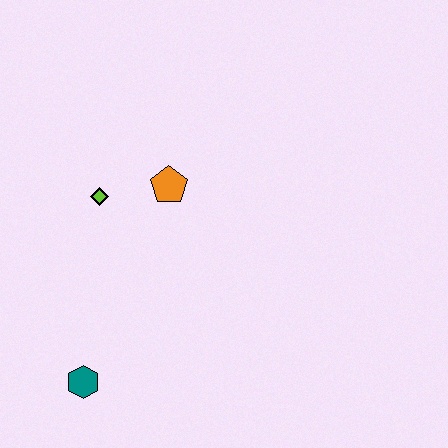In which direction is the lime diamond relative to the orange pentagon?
The lime diamond is to the left of the orange pentagon.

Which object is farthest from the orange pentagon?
The teal hexagon is farthest from the orange pentagon.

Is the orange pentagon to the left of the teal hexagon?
No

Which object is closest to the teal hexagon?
The lime diamond is closest to the teal hexagon.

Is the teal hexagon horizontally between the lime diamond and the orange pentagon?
No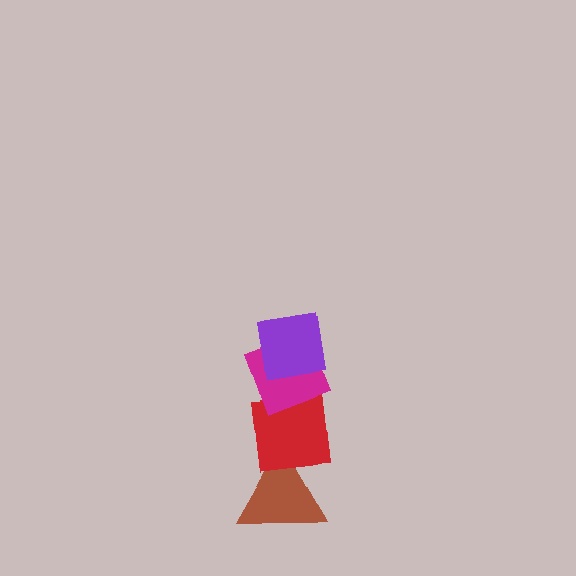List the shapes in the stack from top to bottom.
From top to bottom: the purple square, the magenta diamond, the red square, the brown triangle.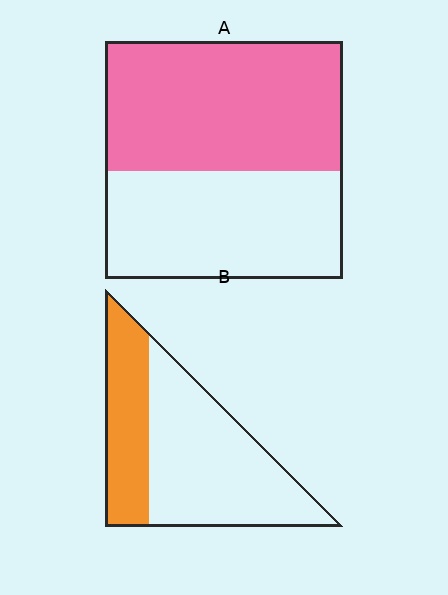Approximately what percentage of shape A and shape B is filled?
A is approximately 55% and B is approximately 35%.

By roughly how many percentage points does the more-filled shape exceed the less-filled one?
By roughly 20 percentage points (A over B).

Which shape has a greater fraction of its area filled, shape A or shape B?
Shape A.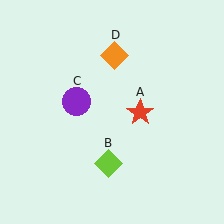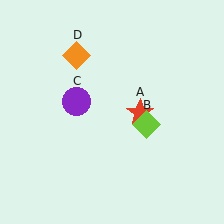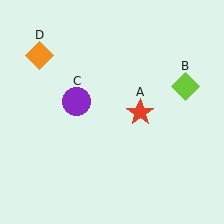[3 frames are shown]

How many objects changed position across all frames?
2 objects changed position: lime diamond (object B), orange diamond (object D).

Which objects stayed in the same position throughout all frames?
Red star (object A) and purple circle (object C) remained stationary.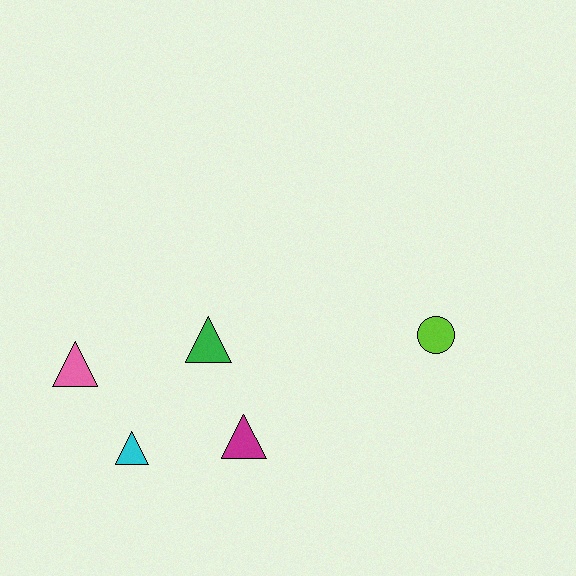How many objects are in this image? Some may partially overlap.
There are 5 objects.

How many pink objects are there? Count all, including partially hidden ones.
There is 1 pink object.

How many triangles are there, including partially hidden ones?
There are 4 triangles.